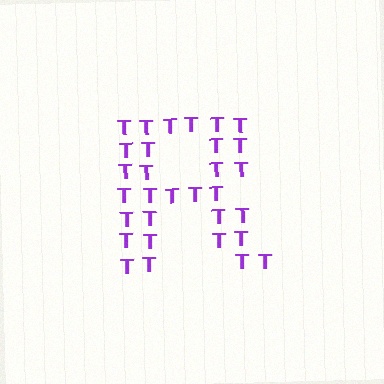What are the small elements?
The small elements are letter T's.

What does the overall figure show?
The overall figure shows the letter R.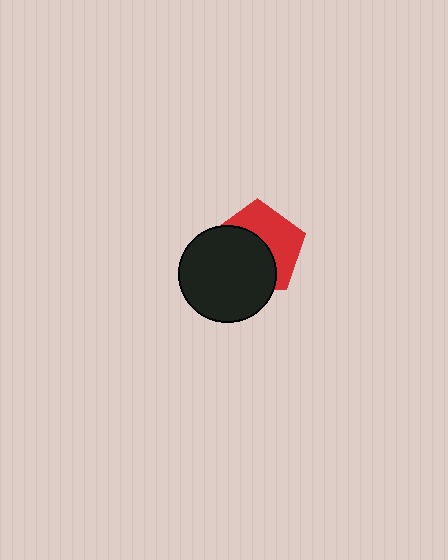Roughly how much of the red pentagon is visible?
About half of it is visible (roughly 46%).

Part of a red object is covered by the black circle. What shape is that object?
It is a pentagon.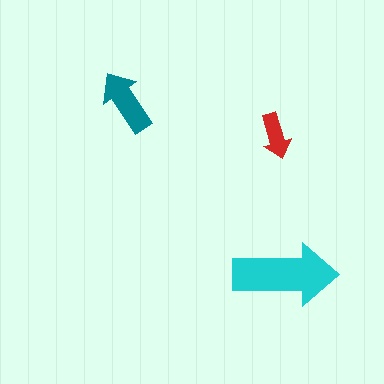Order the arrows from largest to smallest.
the cyan one, the teal one, the red one.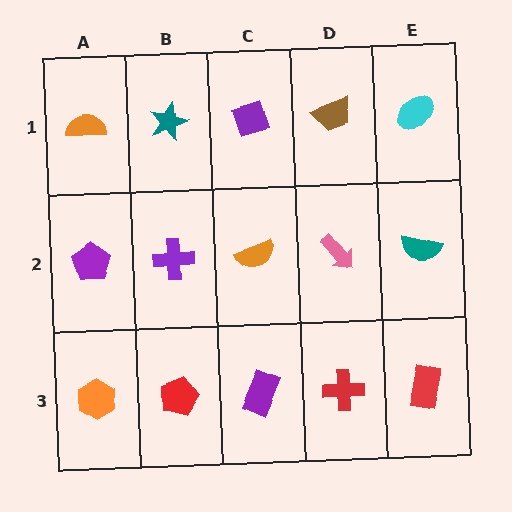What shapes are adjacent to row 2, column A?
An orange semicircle (row 1, column A), an orange hexagon (row 3, column A), a purple cross (row 2, column B).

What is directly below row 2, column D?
A red cross.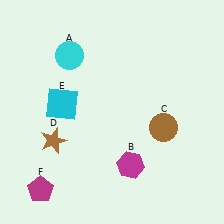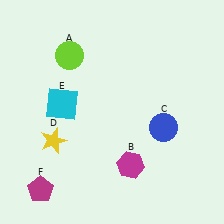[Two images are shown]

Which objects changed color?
A changed from cyan to lime. C changed from brown to blue. D changed from brown to yellow.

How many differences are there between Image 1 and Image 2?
There are 3 differences between the two images.